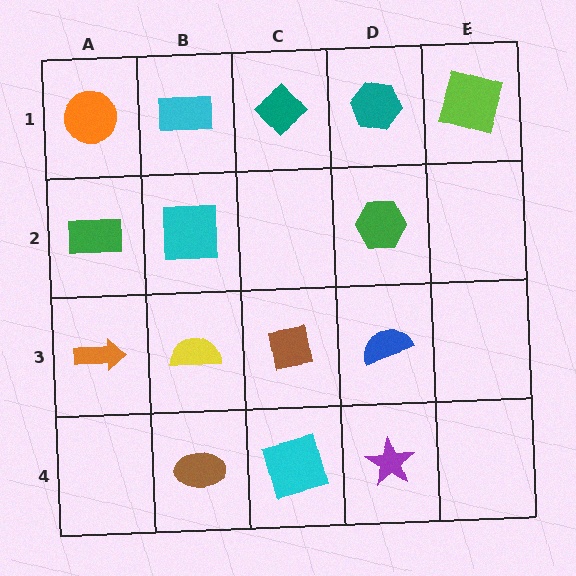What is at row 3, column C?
A brown square.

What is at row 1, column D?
A teal hexagon.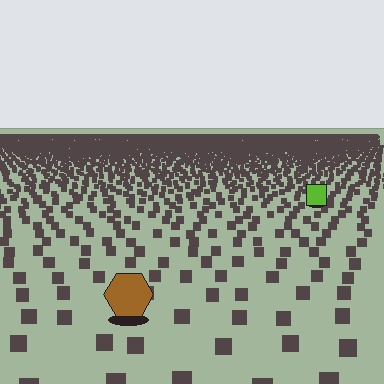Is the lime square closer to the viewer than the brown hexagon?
No. The brown hexagon is closer — you can tell from the texture gradient: the ground texture is coarser near it.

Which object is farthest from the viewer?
The lime square is farthest from the viewer. It appears smaller and the ground texture around it is denser.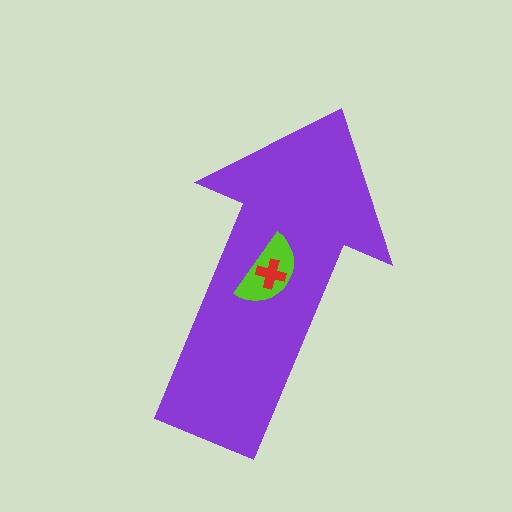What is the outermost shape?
The purple arrow.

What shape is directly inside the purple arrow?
The lime semicircle.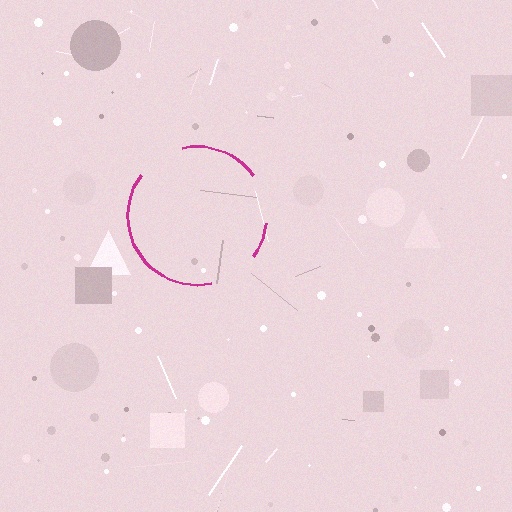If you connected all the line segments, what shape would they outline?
They would outline a circle.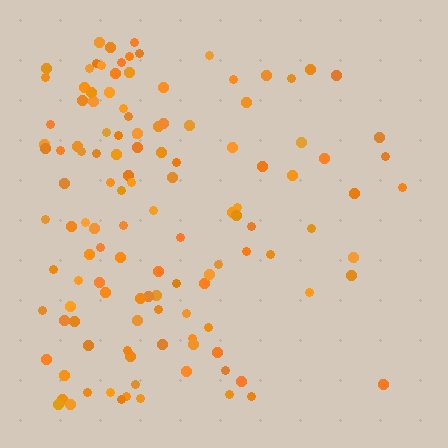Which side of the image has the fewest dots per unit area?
The right.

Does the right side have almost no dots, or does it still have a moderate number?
Still a moderate number, just noticeably fewer than the left.